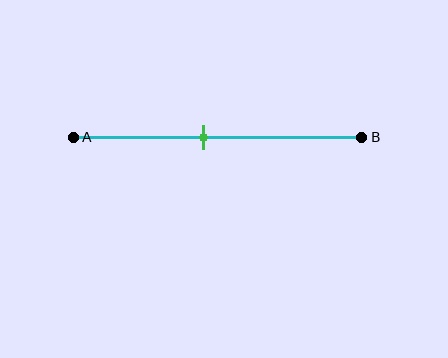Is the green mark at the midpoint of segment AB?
No, the mark is at about 45% from A, not at the 50% midpoint.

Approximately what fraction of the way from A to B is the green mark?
The green mark is approximately 45% of the way from A to B.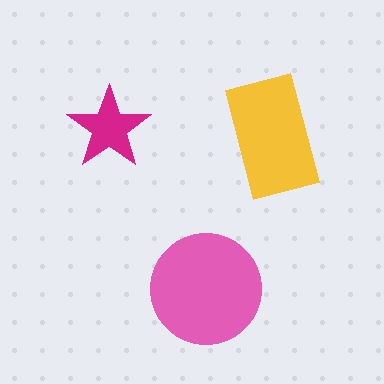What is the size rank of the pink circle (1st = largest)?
1st.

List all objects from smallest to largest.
The magenta star, the yellow rectangle, the pink circle.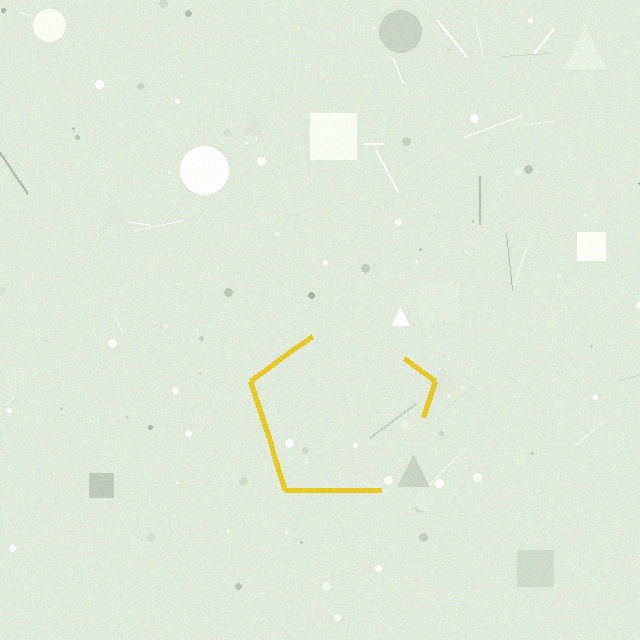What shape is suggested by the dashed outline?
The dashed outline suggests a pentagon.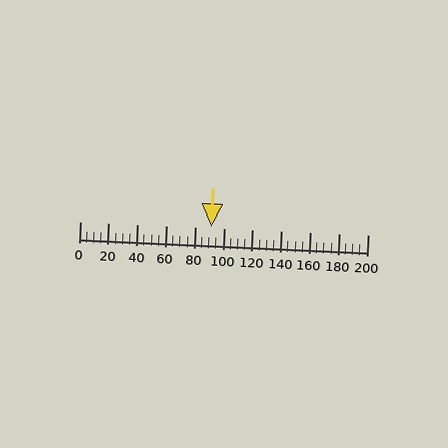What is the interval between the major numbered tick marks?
The major tick marks are spaced 20 units apart.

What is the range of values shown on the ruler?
The ruler shows values from 0 to 200.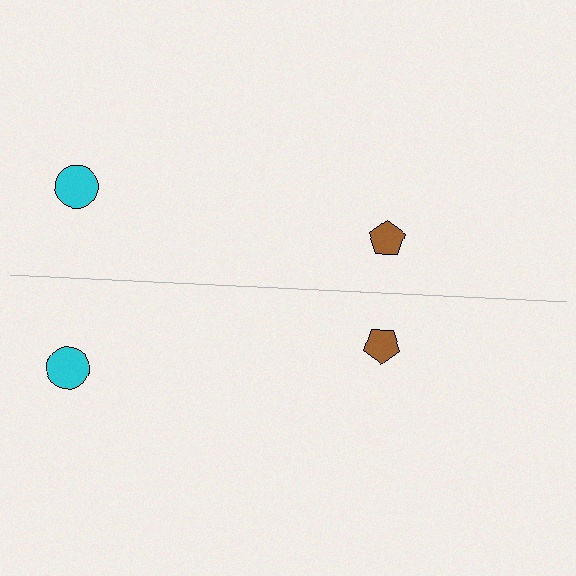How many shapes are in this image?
There are 4 shapes in this image.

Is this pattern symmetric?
Yes, this pattern has bilateral (reflection) symmetry.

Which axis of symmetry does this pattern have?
The pattern has a horizontal axis of symmetry running through the center of the image.